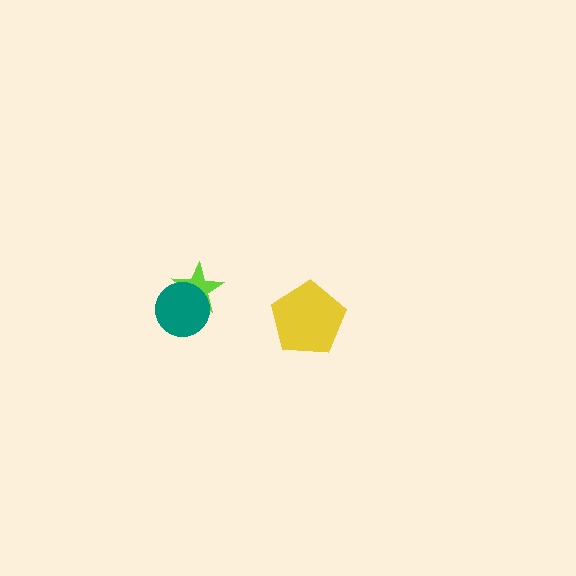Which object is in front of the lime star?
The teal circle is in front of the lime star.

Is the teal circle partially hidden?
No, no other shape covers it.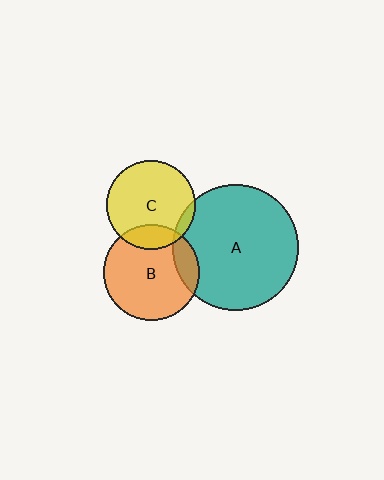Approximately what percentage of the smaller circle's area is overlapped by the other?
Approximately 15%.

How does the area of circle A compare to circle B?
Approximately 1.7 times.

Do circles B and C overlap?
Yes.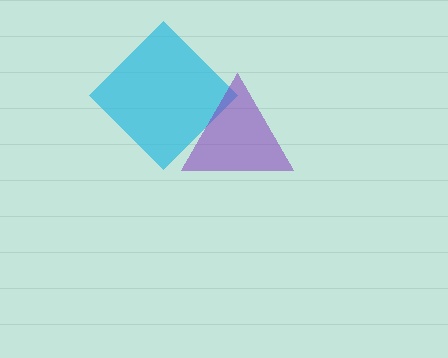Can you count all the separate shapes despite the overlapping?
Yes, there are 2 separate shapes.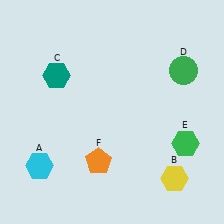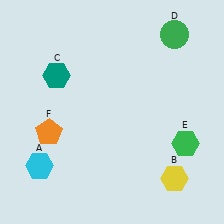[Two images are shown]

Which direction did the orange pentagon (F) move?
The orange pentagon (F) moved left.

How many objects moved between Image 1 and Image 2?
2 objects moved between the two images.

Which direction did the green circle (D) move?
The green circle (D) moved up.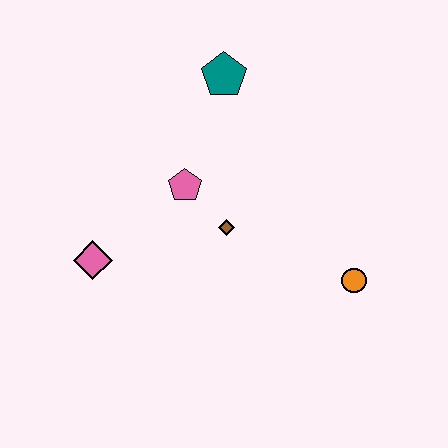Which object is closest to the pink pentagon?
The brown diamond is closest to the pink pentagon.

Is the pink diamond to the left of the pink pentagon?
Yes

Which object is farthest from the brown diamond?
The teal pentagon is farthest from the brown diamond.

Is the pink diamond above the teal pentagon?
No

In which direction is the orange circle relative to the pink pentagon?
The orange circle is to the right of the pink pentagon.